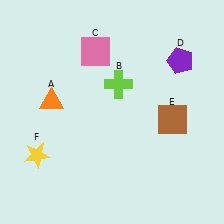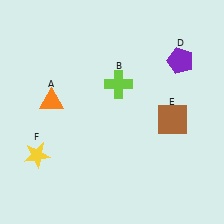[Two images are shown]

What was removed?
The pink square (C) was removed in Image 2.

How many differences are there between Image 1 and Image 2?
There is 1 difference between the two images.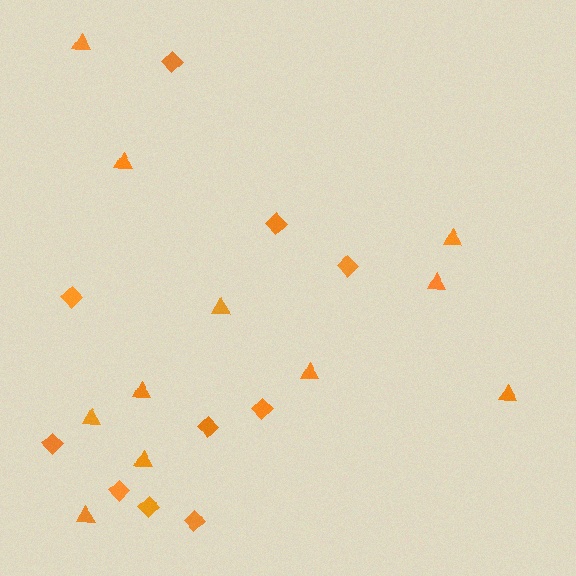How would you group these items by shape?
There are 2 groups: one group of triangles (11) and one group of diamonds (10).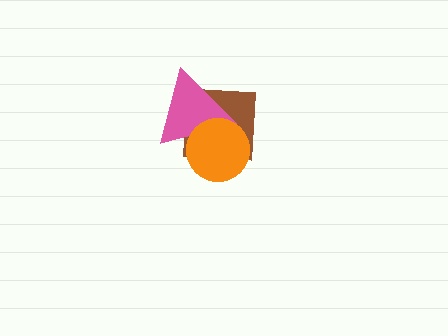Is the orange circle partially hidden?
No, no other shape covers it.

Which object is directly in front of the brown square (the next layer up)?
The pink triangle is directly in front of the brown square.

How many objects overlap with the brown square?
2 objects overlap with the brown square.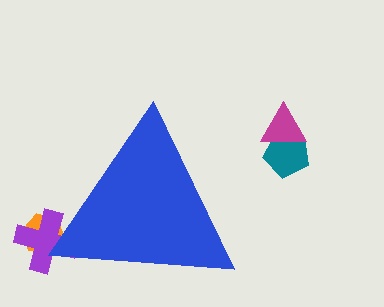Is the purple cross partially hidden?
Yes, the purple cross is partially hidden behind the blue triangle.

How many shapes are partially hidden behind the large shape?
2 shapes are partially hidden.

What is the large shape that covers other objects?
A blue triangle.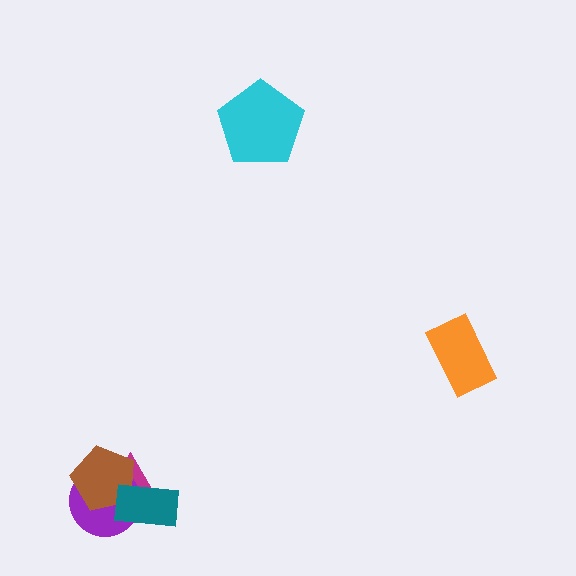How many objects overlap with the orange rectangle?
0 objects overlap with the orange rectangle.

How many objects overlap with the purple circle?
3 objects overlap with the purple circle.